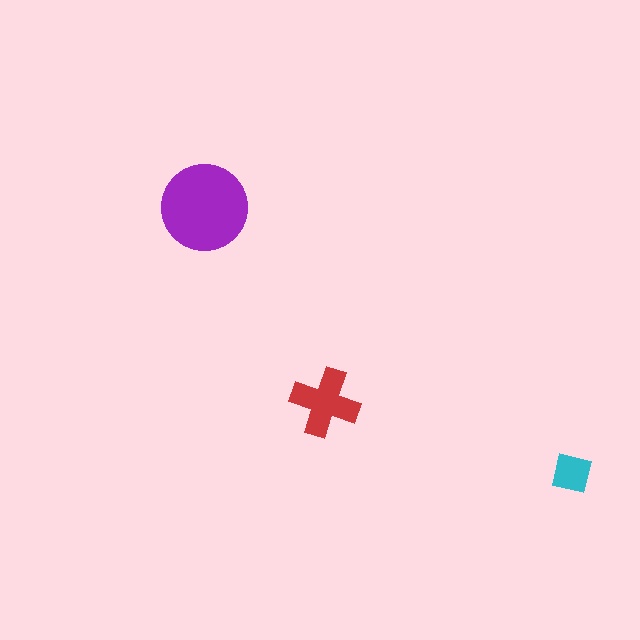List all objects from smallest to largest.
The cyan square, the red cross, the purple circle.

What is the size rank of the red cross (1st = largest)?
2nd.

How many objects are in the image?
There are 3 objects in the image.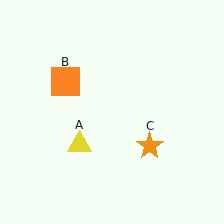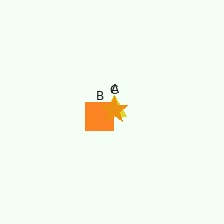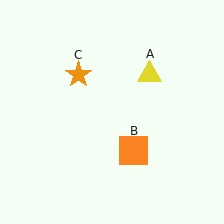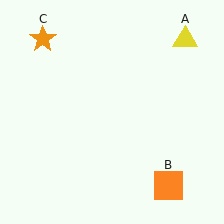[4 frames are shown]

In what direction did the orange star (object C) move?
The orange star (object C) moved up and to the left.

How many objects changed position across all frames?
3 objects changed position: yellow triangle (object A), orange square (object B), orange star (object C).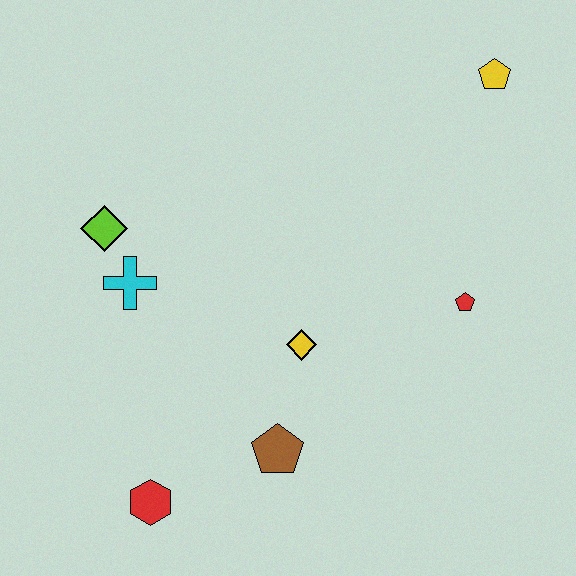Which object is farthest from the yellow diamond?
The yellow pentagon is farthest from the yellow diamond.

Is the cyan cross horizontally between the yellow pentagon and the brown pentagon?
No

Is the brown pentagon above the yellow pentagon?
No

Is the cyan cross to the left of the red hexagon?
Yes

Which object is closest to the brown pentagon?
The yellow diamond is closest to the brown pentagon.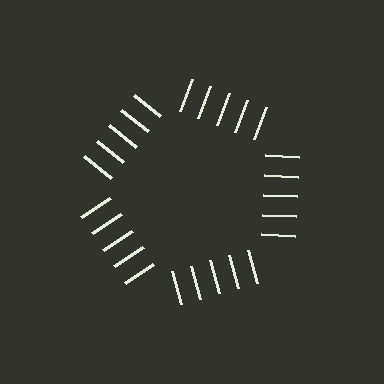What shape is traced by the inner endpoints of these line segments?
An illusory pentagon — the line segments terminate on its edges but no continuous stroke is drawn.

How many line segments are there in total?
25 — 5 along each of the 5 edges.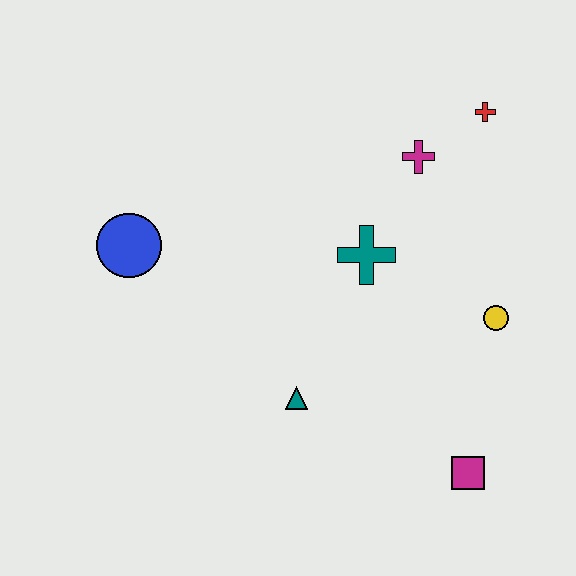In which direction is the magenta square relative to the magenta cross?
The magenta square is below the magenta cross.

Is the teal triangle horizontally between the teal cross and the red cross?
No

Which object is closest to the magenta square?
The yellow circle is closest to the magenta square.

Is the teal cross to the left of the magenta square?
Yes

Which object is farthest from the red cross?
The blue circle is farthest from the red cross.